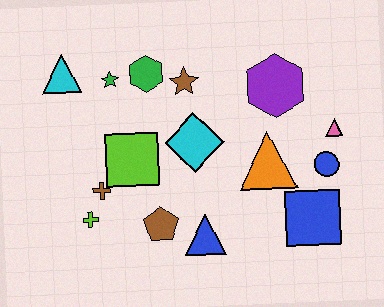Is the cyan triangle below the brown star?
No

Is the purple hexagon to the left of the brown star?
No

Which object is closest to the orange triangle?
The blue circle is closest to the orange triangle.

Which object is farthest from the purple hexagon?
The lime cross is farthest from the purple hexagon.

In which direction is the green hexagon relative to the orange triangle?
The green hexagon is to the left of the orange triangle.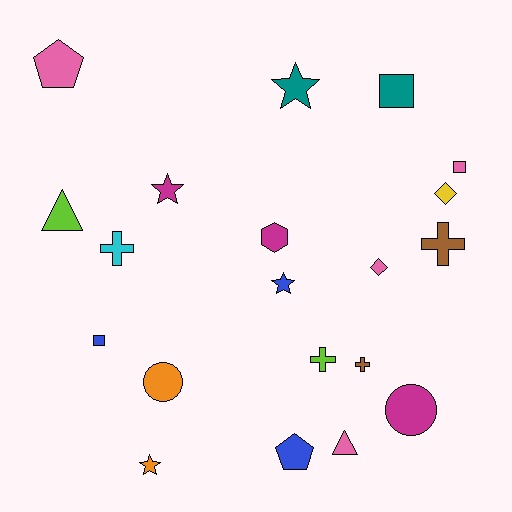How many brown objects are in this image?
There are 2 brown objects.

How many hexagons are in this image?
There is 1 hexagon.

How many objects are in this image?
There are 20 objects.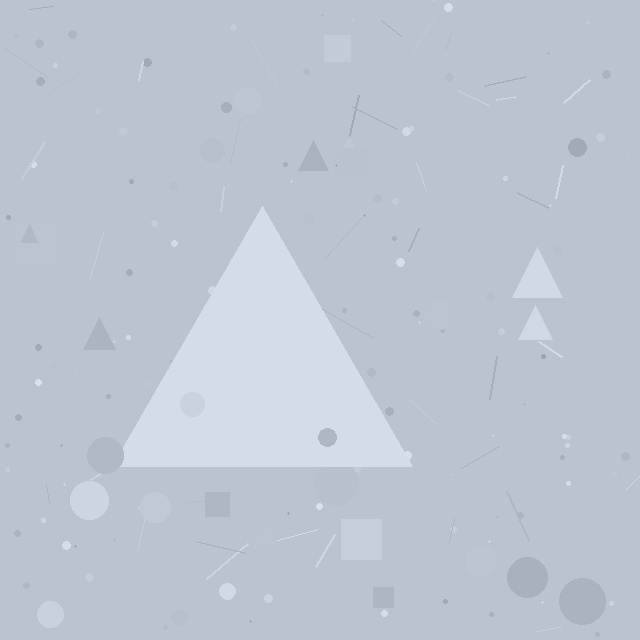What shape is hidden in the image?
A triangle is hidden in the image.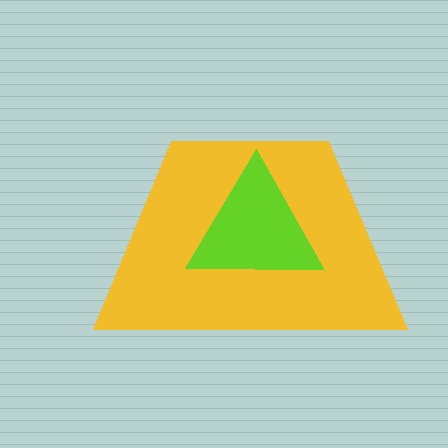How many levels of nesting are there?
2.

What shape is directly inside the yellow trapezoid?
The lime triangle.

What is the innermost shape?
The lime triangle.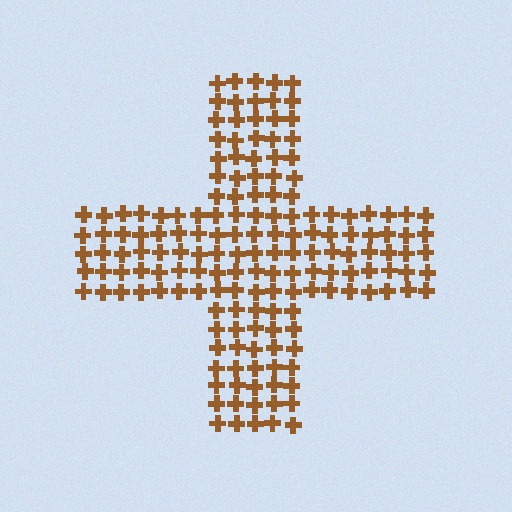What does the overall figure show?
The overall figure shows a cross.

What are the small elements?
The small elements are crosses.